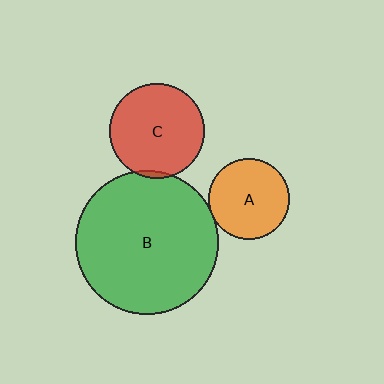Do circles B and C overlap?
Yes.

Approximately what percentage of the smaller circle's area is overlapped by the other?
Approximately 5%.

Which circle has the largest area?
Circle B (green).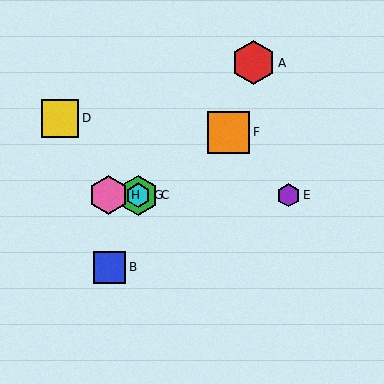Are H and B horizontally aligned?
No, H is at y≈195 and B is at y≈267.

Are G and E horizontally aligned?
Yes, both are at y≈195.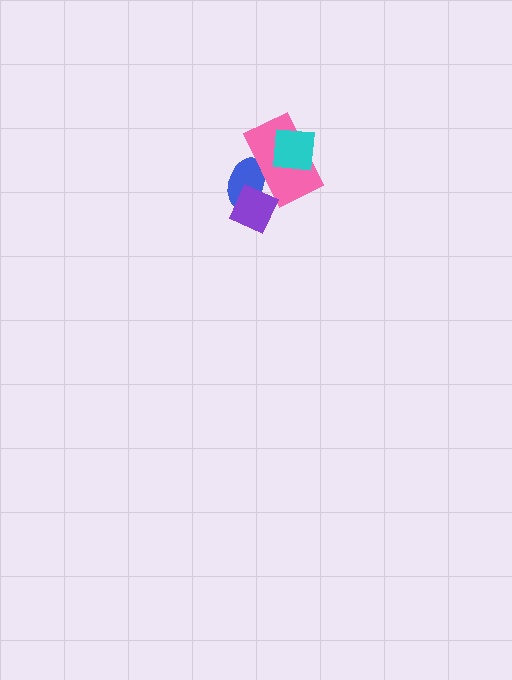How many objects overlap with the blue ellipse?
2 objects overlap with the blue ellipse.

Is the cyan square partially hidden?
No, no other shape covers it.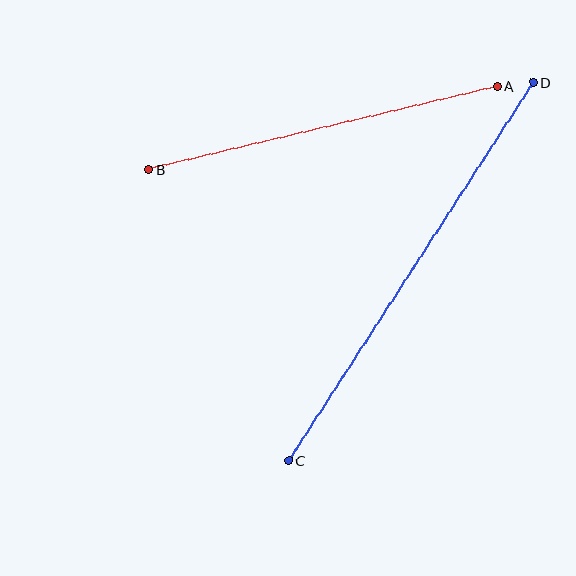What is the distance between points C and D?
The distance is approximately 450 pixels.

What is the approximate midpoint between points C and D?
The midpoint is at approximately (411, 271) pixels.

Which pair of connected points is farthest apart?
Points C and D are farthest apart.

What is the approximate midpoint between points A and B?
The midpoint is at approximately (323, 128) pixels.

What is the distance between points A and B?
The distance is approximately 358 pixels.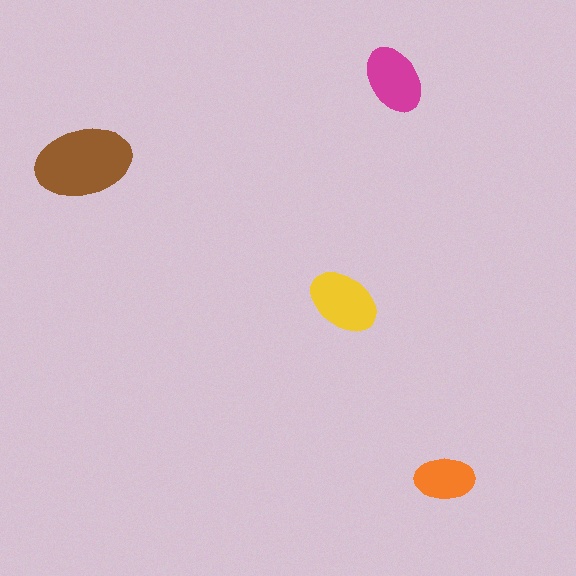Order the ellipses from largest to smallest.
the brown one, the yellow one, the magenta one, the orange one.